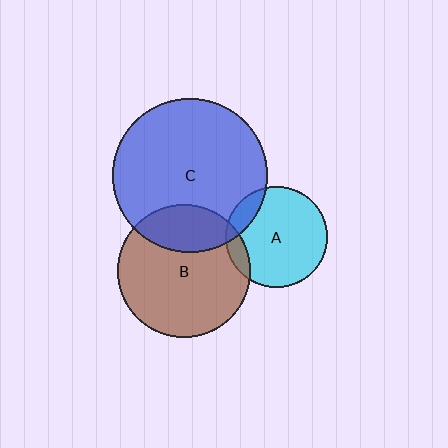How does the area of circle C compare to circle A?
Approximately 2.3 times.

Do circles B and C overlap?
Yes.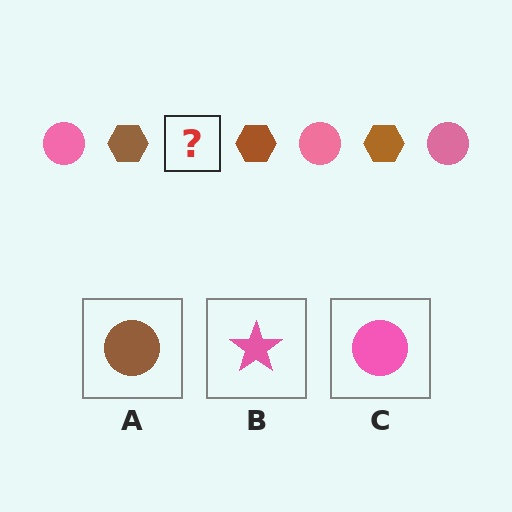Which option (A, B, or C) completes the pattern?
C.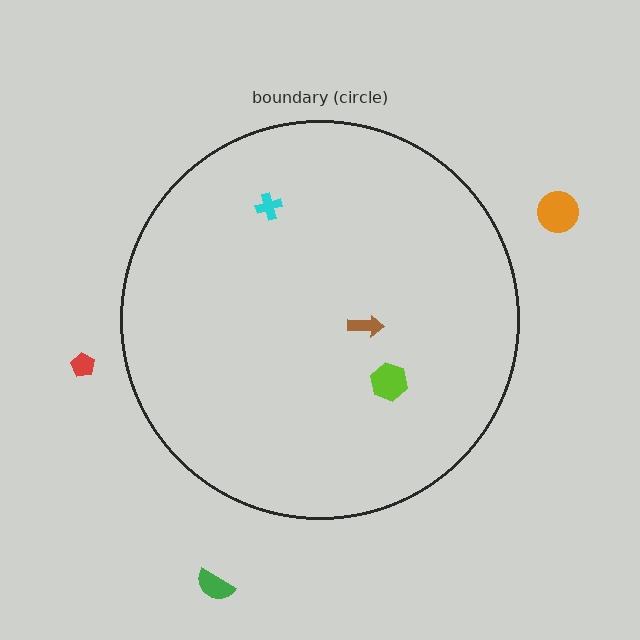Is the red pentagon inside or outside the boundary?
Outside.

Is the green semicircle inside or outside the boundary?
Outside.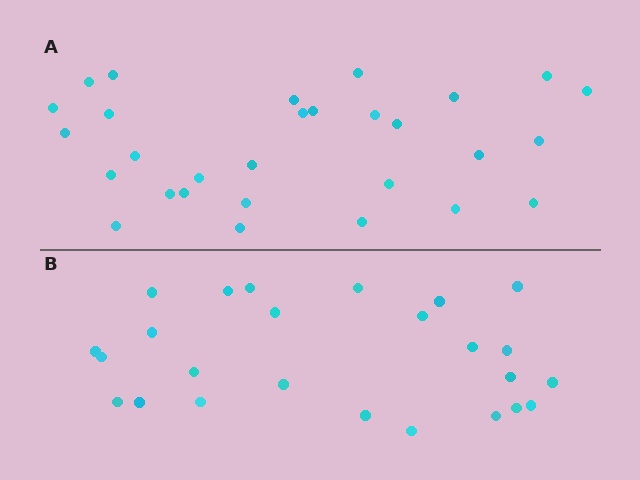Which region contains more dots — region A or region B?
Region A (the top region) has more dots.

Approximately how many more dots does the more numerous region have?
Region A has about 4 more dots than region B.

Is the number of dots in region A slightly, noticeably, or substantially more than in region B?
Region A has only slightly more — the two regions are fairly close. The ratio is roughly 1.2 to 1.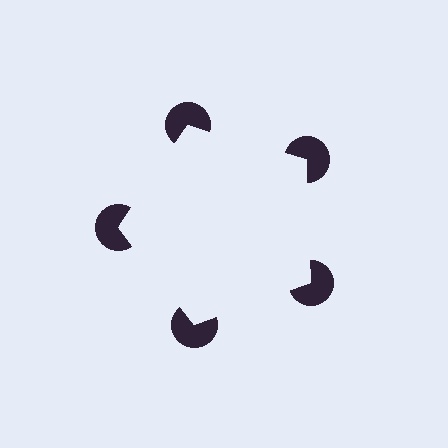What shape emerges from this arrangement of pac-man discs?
An illusory pentagon — its edges are inferred from the aligned wedge cuts in the pac-man discs, not physically drawn.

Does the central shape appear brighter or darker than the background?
It typically appears slightly brighter than the background, even though no actual brightness change is drawn.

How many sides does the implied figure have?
5 sides.